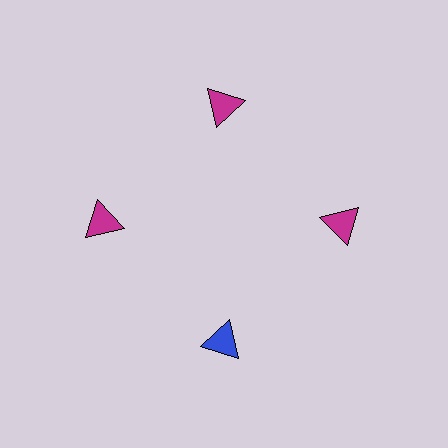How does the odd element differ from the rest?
It has a different color: blue instead of magenta.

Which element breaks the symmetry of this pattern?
The blue triangle at roughly the 6 o'clock position breaks the symmetry. All other shapes are magenta triangles.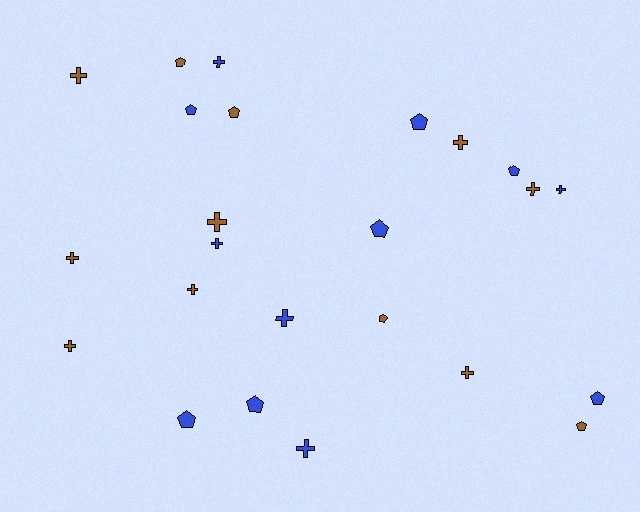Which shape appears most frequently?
Cross, with 13 objects.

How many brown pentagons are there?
There are 4 brown pentagons.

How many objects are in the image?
There are 24 objects.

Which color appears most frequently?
Blue, with 12 objects.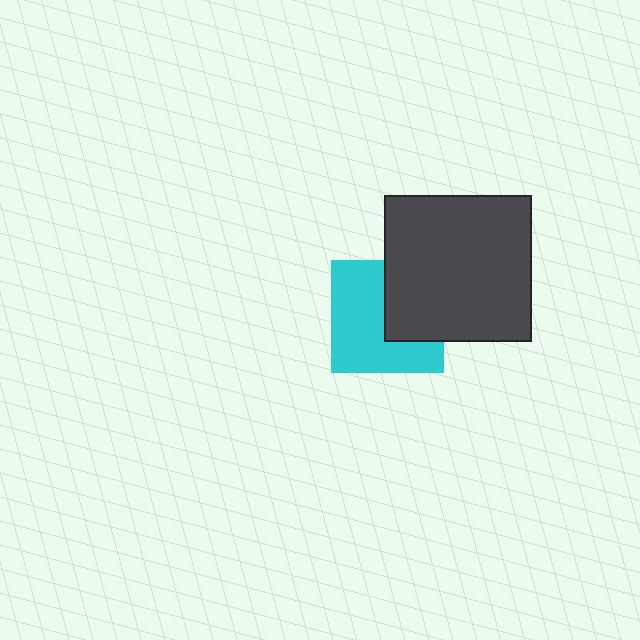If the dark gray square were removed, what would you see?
You would see the complete cyan square.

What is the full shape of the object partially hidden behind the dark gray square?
The partially hidden object is a cyan square.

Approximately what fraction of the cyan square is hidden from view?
Roughly 39% of the cyan square is hidden behind the dark gray square.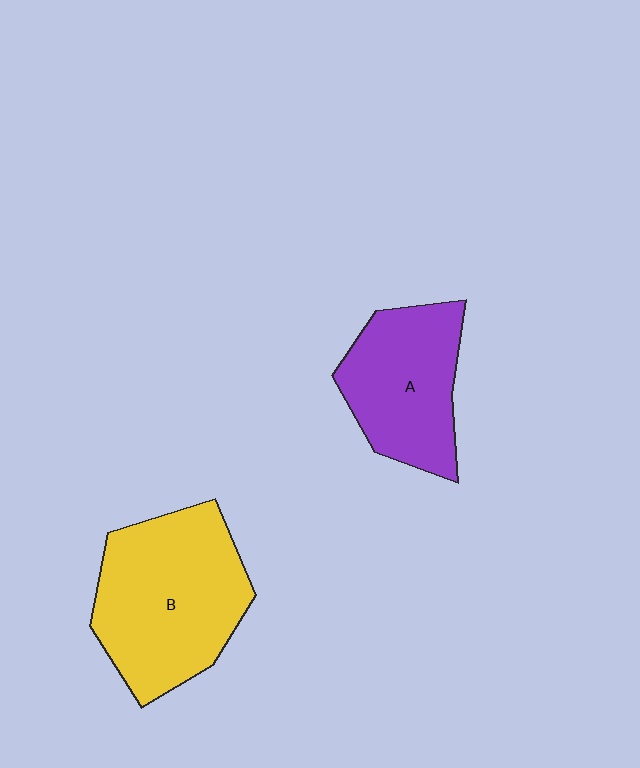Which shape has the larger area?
Shape B (yellow).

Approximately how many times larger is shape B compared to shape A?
Approximately 1.4 times.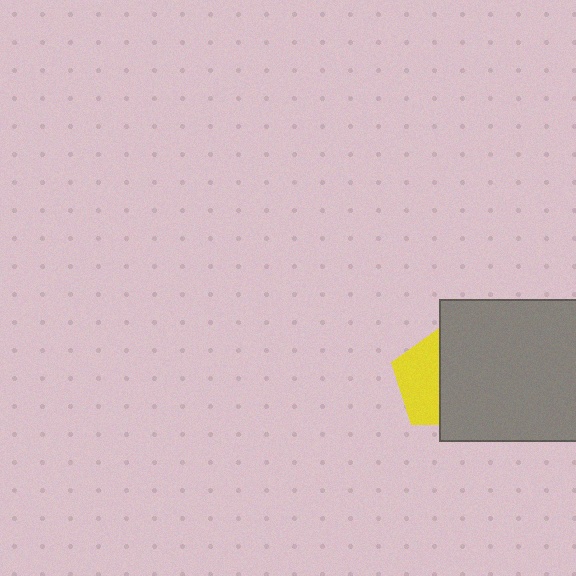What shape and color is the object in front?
The object in front is a gray square.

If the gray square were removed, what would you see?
You would see the complete yellow pentagon.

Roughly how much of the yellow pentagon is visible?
A small part of it is visible (roughly 44%).